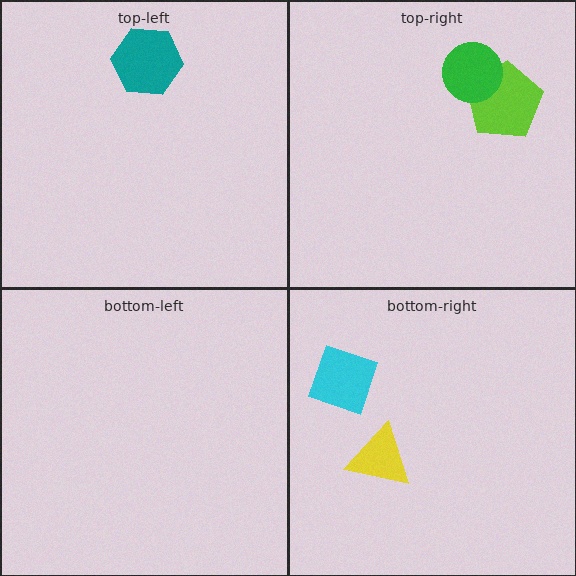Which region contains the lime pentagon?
The top-right region.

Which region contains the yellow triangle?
The bottom-right region.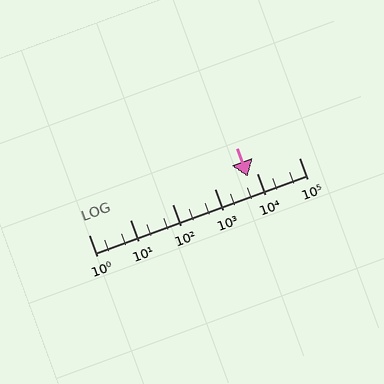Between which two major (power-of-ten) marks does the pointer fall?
The pointer is between 1000 and 10000.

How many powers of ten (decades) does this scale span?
The scale spans 5 decades, from 1 to 100000.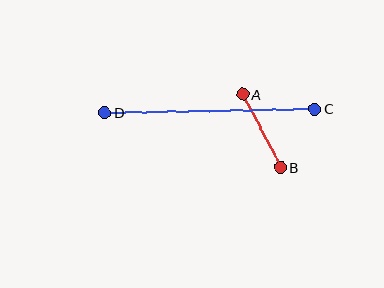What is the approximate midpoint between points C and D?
The midpoint is at approximately (210, 111) pixels.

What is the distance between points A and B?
The distance is approximately 82 pixels.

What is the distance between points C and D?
The distance is approximately 210 pixels.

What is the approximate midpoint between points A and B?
The midpoint is at approximately (262, 131) pixels.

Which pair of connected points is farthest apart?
Points C and D are farthest apart.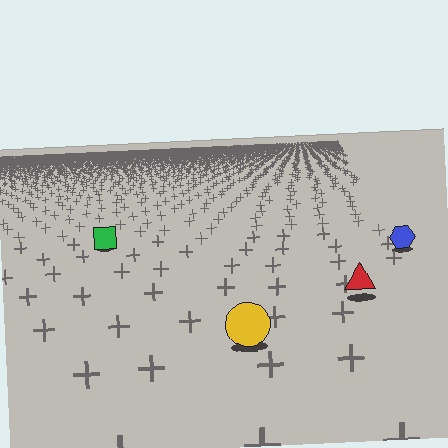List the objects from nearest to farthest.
From nearest to farthest: the yellow circle, the red triangle, the blue hexagon, the green square.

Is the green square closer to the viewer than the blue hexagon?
No. The blue hexagon is closer — you can tell from the texture gradient: the ground texture is coarser near it.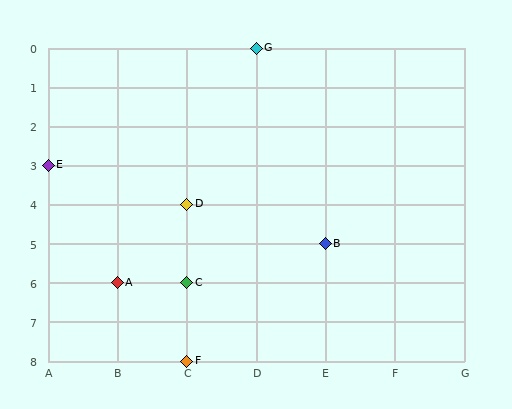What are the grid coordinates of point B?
Point B is at grid coordinates (E, 5).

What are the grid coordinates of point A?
Point A is at grid coordinates (B, 6).